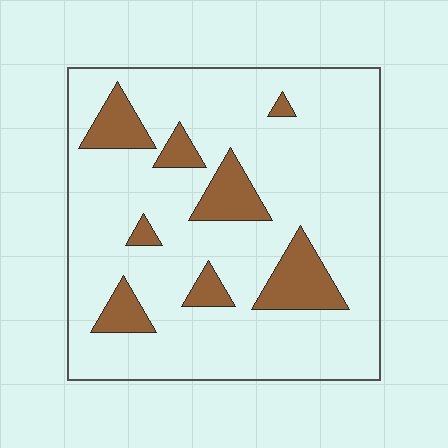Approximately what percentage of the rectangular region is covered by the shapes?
Approximately 15%.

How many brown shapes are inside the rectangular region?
8.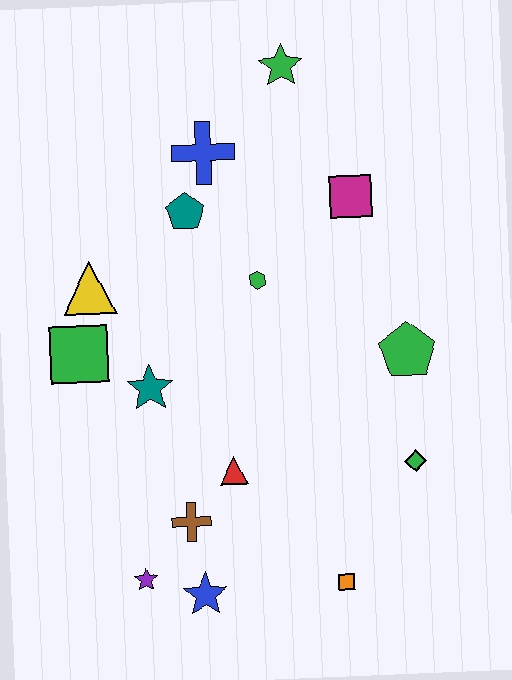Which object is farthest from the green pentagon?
The purple star is farthest from the green pentagon.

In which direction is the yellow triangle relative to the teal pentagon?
The yellow triangle is to the left of the teal pentagon.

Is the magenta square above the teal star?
Yes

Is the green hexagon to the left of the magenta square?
Yes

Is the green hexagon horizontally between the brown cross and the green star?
Yes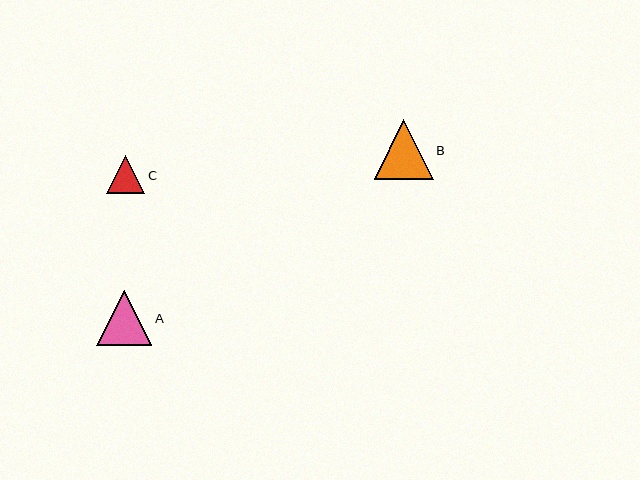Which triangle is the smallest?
Triangle C is the smallest with a size of approximately 39 pixels.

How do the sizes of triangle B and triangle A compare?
Triangle B and triangle A are approximately the same size.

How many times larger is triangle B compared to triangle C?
Triangle B is approximately 1.5 times the size of triangle C.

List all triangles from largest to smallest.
From largest to smallest: B, A, C.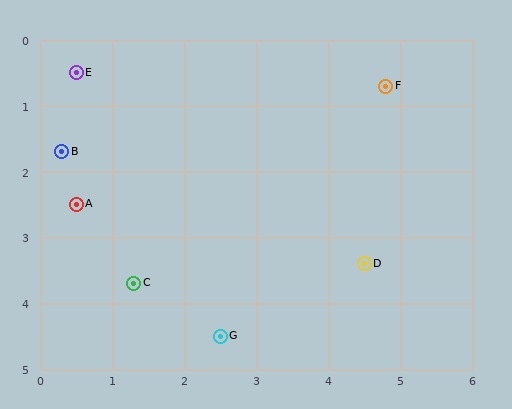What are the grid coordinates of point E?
Point E is at approximately (0.5, 0.5).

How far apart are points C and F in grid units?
Points C and F are about 4.6 grid units apart.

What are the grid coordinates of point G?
Point G is at approximately (2.5, 4.5).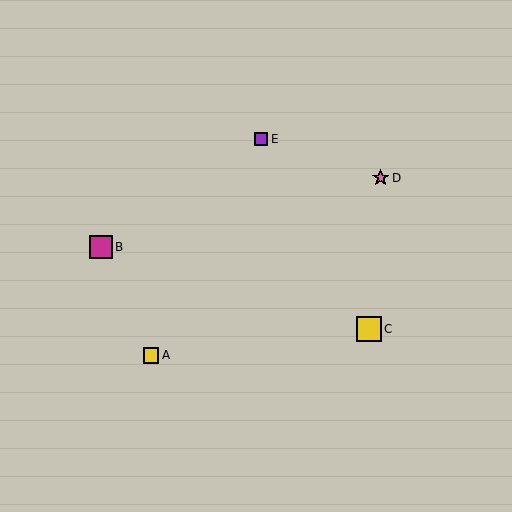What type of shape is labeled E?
Shape E is a purple square.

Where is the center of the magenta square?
The center of the magenta square is at (101, 247).